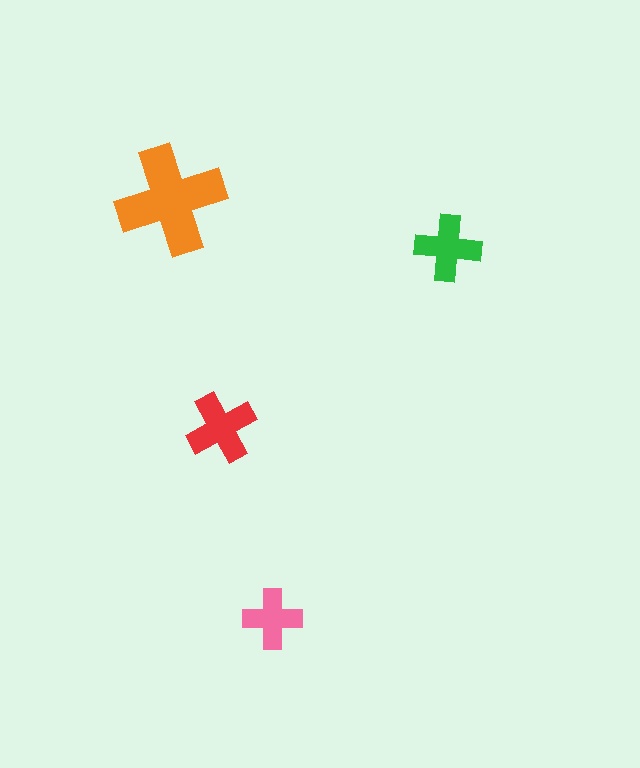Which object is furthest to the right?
The green cross is rightmost.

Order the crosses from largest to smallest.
the orange one, the red one, the green one, the pink one.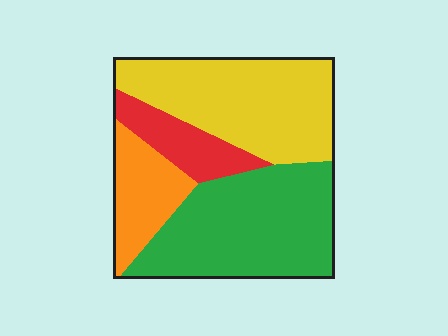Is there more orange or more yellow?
Yellow.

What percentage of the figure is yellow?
Yellow takes up between a quarter and a half of the figure.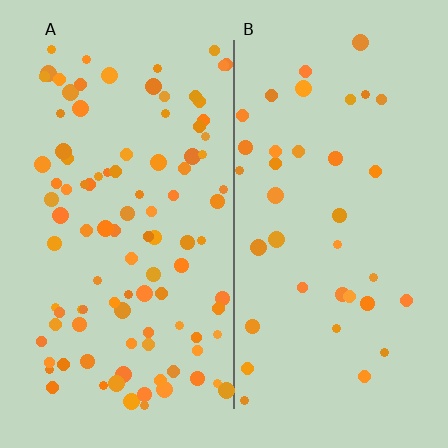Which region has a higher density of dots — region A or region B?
A (the left).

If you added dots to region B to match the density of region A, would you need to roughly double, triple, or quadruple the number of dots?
Approximately triple.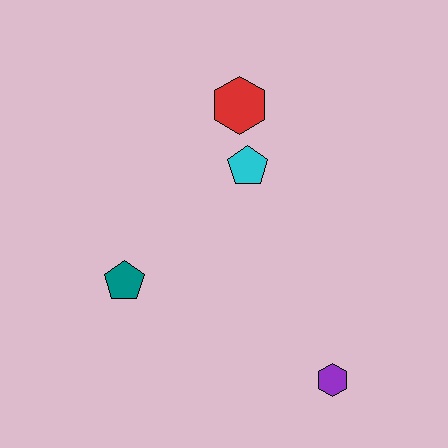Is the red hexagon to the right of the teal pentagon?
Yes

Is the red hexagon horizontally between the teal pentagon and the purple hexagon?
Yes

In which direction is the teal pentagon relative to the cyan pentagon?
The teal pentagon is to the left of the cyan pentagon.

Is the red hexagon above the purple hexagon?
Yes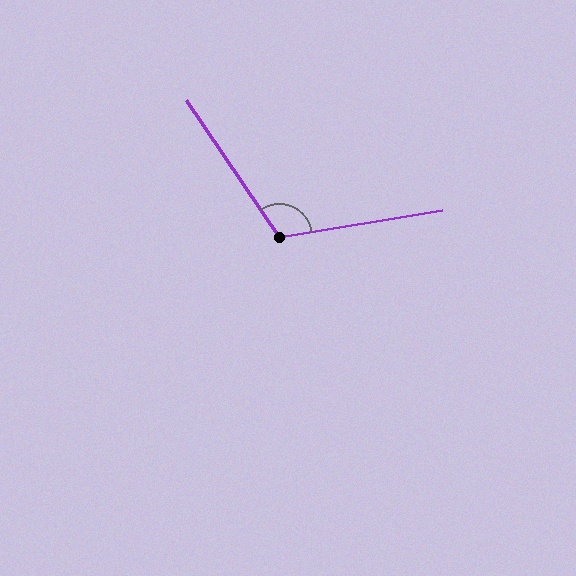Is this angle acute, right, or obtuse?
It is obtuse.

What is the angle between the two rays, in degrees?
Approximately 115 degrees.